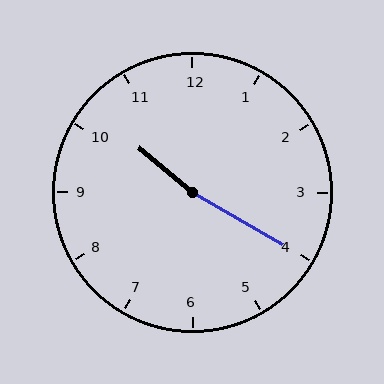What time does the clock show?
10:20.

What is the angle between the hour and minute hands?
Approximately 170 degrees.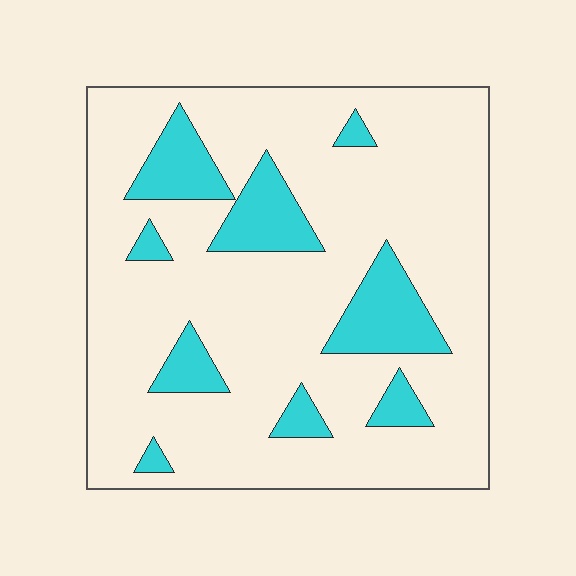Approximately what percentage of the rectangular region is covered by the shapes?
Approximately 20%.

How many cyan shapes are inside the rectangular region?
9.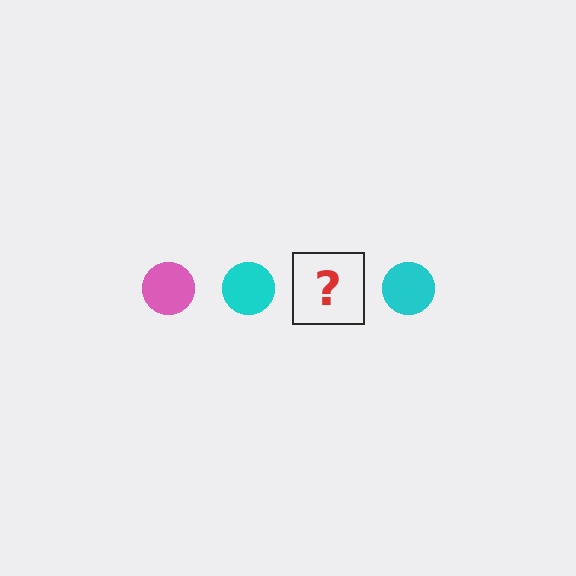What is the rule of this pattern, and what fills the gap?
The rule is that the pattern cycles through pink, cyan circles. The gap should be filled with a pink circle.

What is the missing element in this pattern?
The missing element is a pink circle.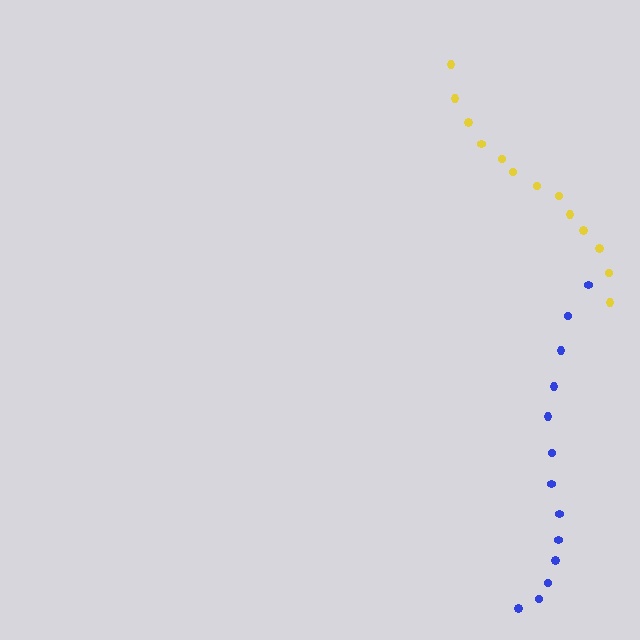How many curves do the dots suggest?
There are 2 distinct paths.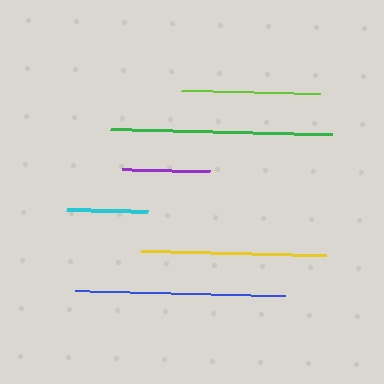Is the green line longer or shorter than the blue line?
The green line is longer than the blue line.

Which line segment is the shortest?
The cyan line is the shortest at approximately 80 pixels.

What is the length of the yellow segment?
The yellow segment is approximately 187 pixels long.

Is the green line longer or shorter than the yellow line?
The green line is longer than the yellow line.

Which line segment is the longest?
The green line is the longest at approximately 222 pixels.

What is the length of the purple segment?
The purple segment is approximately 88 pixels long.